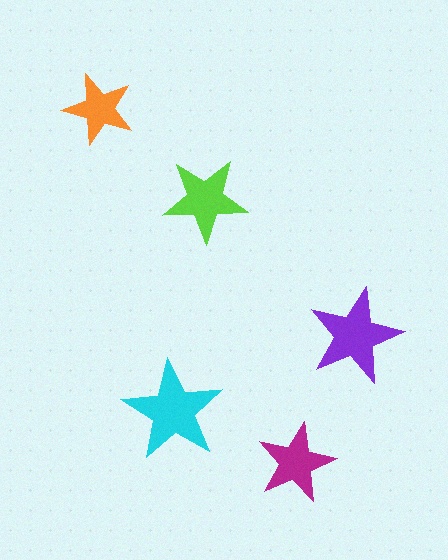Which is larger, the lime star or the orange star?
The lime one.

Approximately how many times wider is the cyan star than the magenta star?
About 1.5 times wider.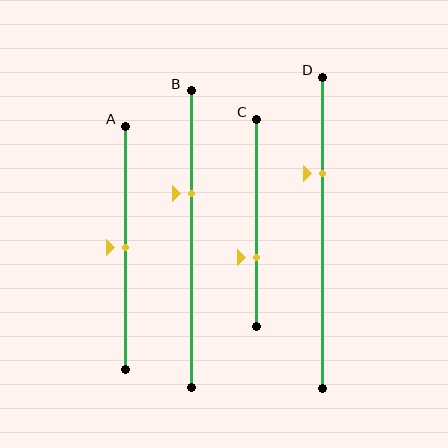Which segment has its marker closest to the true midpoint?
Segment A has its marker closest to the true midpoint.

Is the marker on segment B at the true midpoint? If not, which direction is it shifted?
No, the marker on segment B is shifted upward by about 15% of the segment length.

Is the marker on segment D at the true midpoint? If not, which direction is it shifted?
No, the marker on segment D is shifted upward by about 19% of the segment length.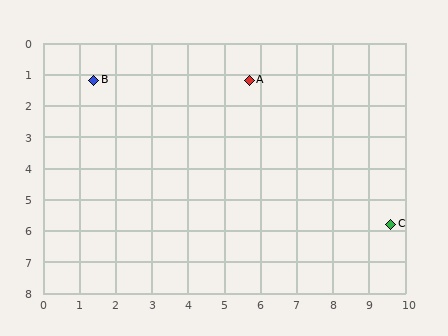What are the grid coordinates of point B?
Point B is at approximately (1.4, 1.2).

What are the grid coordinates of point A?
Point A is at approximately (5.7, 1.2).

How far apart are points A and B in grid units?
Points A and B are about 4.3 grid units apart.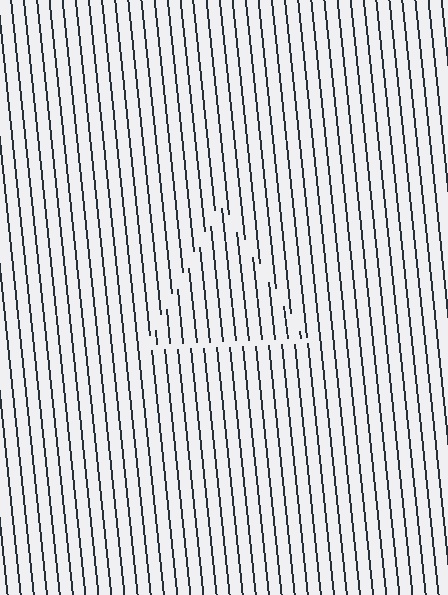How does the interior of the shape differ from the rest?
The interior of the shape contains the same grating, shifted by half a period — the contour is defined by the phase discontinuity where line-ends from the inner and outer gratings abut.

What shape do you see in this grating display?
An illusory triangle. The interior of the shape contains the same grating, shifted by half a period — the contour is defined by the phase discontinuity where line-ends from the inner and outer gratings abut.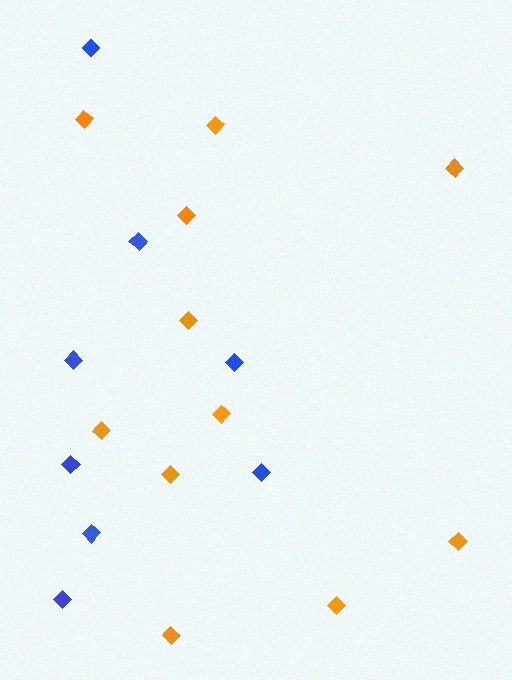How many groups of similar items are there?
There are 2 groups: one group of orange diamonds (11) and one group of blue diamonds (8).